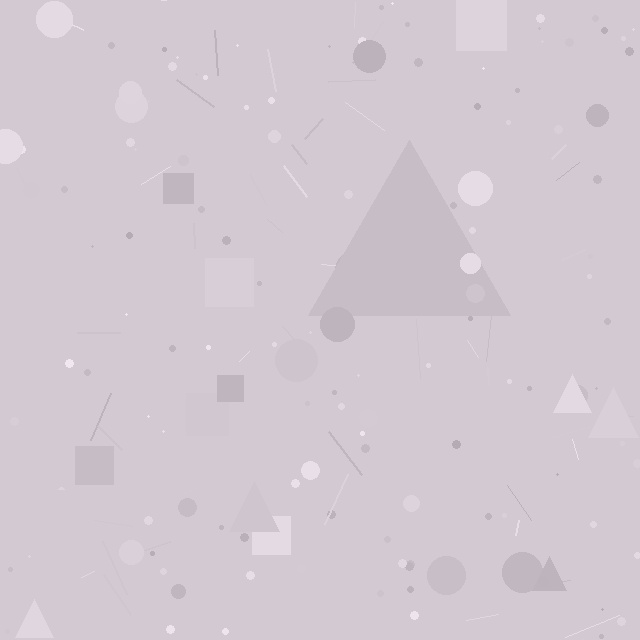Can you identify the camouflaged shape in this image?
The camouflaged shape is a triangle.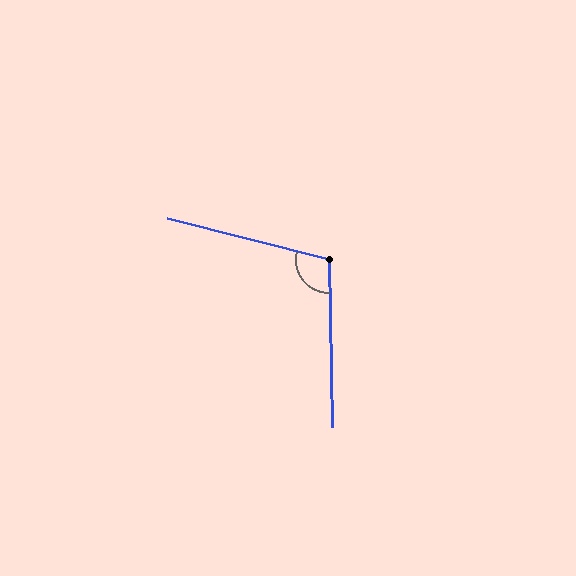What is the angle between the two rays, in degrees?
Approximately 105 degrees.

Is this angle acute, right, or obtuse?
It is obtuse.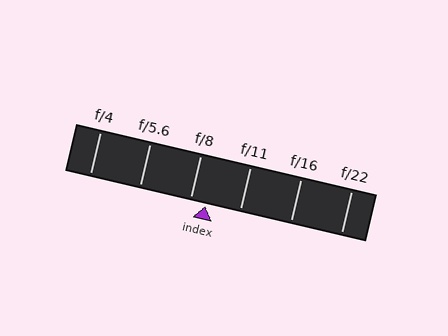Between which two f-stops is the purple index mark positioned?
The index mark is between f/8 and f/11.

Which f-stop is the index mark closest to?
The index mark is closest to f/8.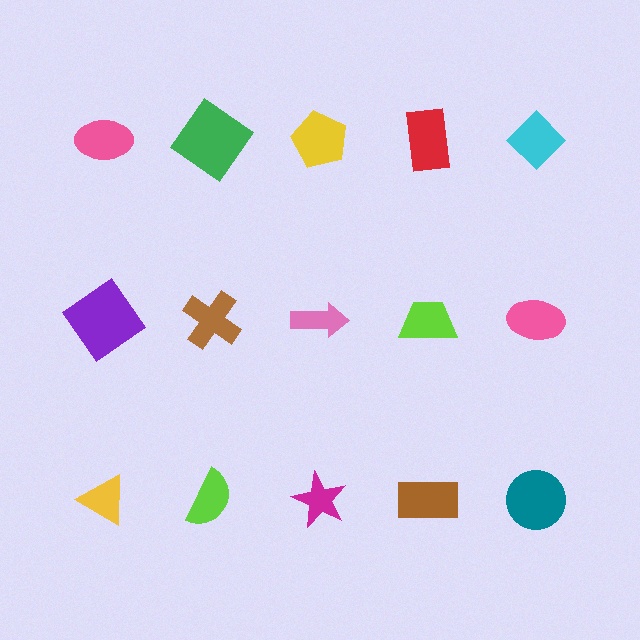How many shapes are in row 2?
5 shapes.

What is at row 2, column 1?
A purple diamond.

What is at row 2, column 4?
A lime trapezoid.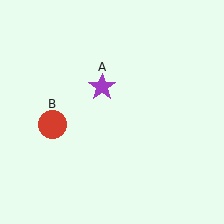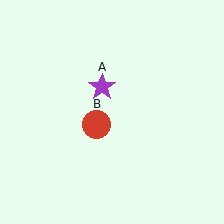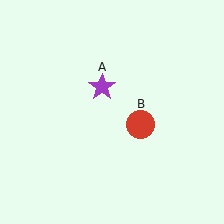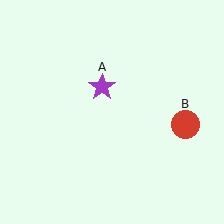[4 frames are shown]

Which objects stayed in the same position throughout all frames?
Purple star (object A) remained stationary.